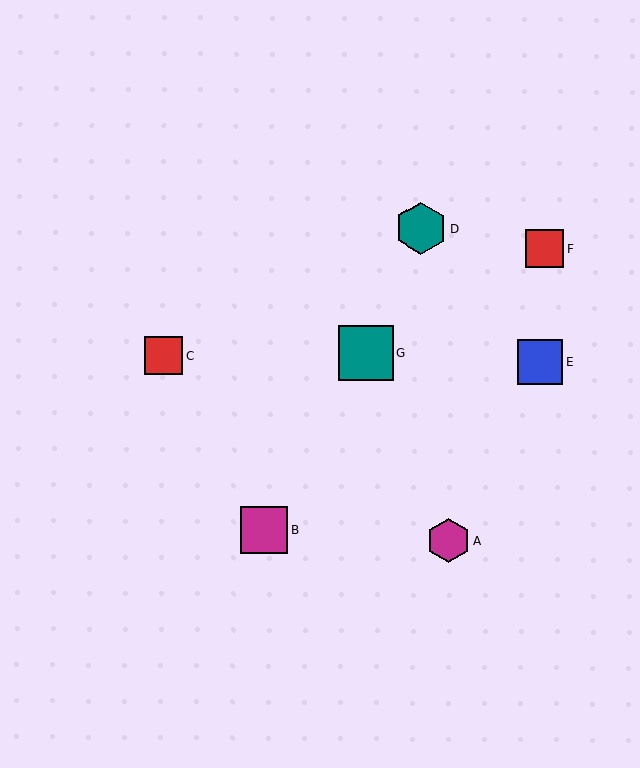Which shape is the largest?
The teal square (labeled G) is the largest.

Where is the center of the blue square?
The center of the blue square is at (540, 362).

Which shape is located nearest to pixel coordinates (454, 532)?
The magenta hexagon (labeled A) at (448, 541) is nearest to that location.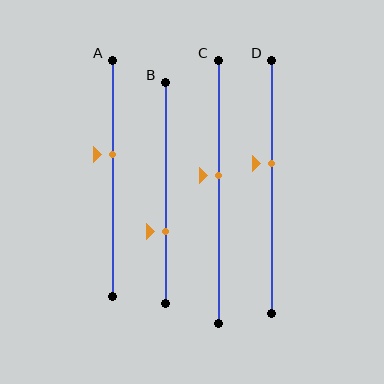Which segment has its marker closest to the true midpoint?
Segment C has its marker closest to the true midpoint.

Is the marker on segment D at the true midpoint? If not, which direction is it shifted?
No, the marker on segment D is shifted upward by about 9% of the segment length.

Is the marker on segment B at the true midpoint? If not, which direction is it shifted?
No, the marker on segment B is shifted downward by about 18% of the segment length.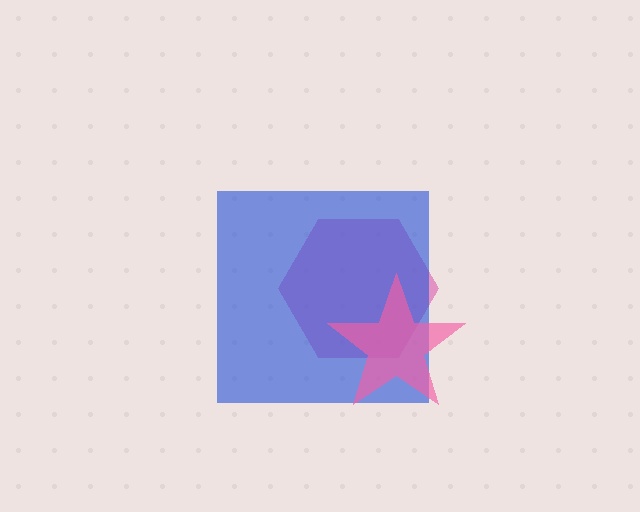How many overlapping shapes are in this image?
There are 3 overlapping shapes in the image.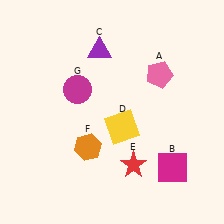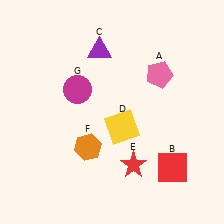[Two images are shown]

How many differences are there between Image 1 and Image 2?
There is 1 difference between the two images.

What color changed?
The square (B) changed from magenta in Image 1 to red in Image 2.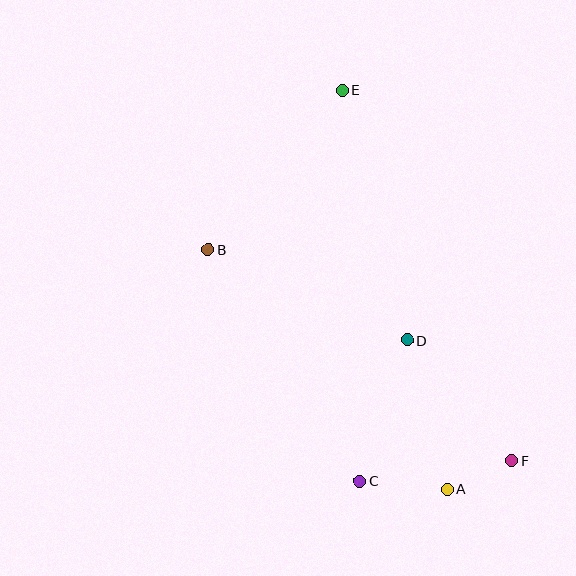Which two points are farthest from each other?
Points A and E are farthest from each other.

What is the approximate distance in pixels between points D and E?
The distance between D and E is approximately 258 pixels.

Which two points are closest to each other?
Points A and F are closest to each other.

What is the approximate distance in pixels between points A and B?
The distance between A and B is approximately 338 pixels.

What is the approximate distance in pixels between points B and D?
The distance between B and D is approximately 219 pixels.